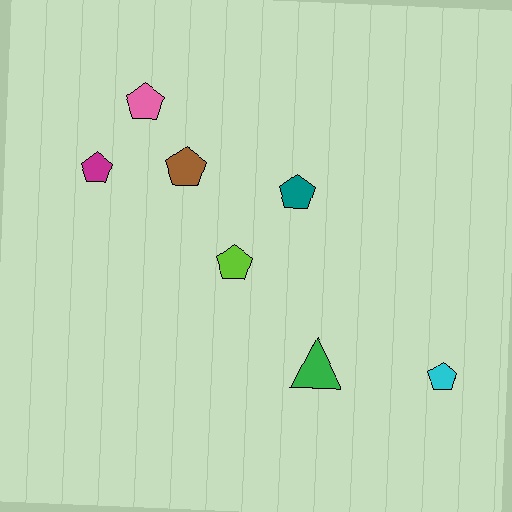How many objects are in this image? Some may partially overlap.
There are 7 objects.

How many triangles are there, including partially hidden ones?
There is 1 triangle.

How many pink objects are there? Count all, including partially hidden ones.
There is 1 pink object.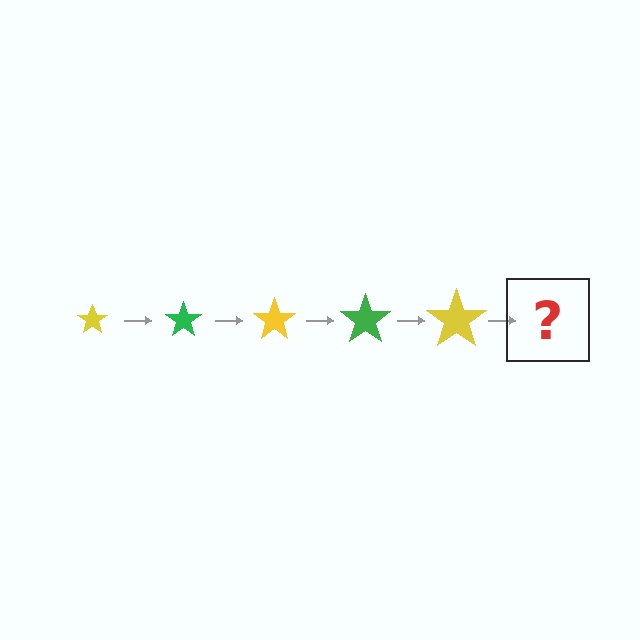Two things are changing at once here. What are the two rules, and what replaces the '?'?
The two rules are that the star grows larger each step and the color cycles through yellow and green. The '?' should be a green star, larger than the previous one.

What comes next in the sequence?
The next element should be a green star, larger than the previous one.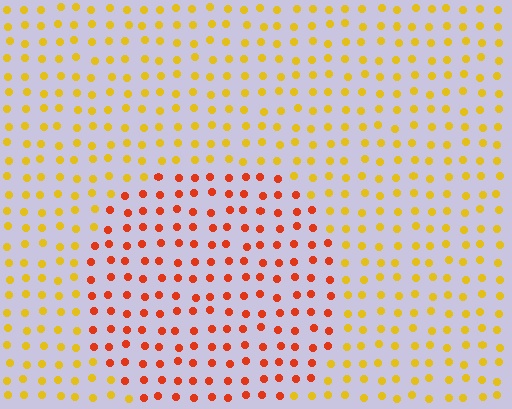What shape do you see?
I see a circle.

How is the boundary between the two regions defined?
The boundary is defined purely by a slight shift in hue (about 41 degrees). Spacing, size, and orientation are identical on both sides.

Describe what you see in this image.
The image is filled with small yellow elements in a uniform arrangement. A circle-shaped region is visible where the elements are tinted to a slightly different hue, forming a subtle color boundary.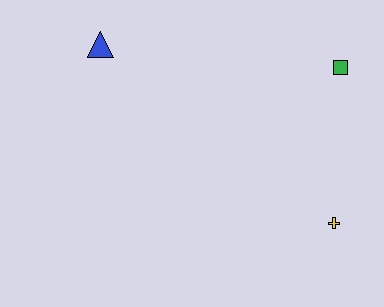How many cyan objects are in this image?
There are no cyan objects.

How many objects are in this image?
There are 3 objects.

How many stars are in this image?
There are no stars.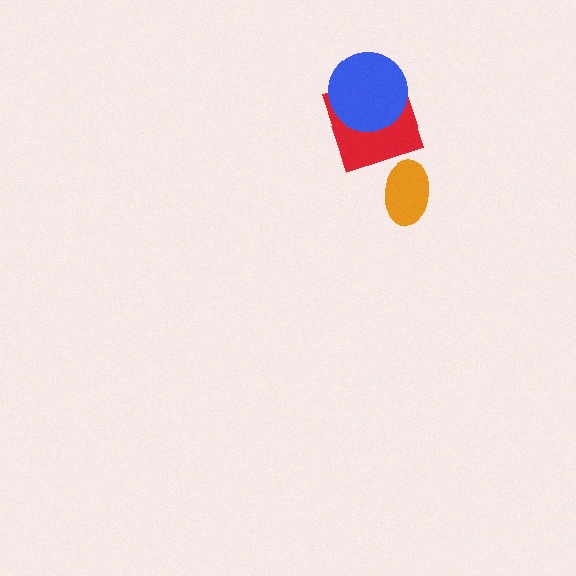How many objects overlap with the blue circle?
1 object overlaps with the blue circle.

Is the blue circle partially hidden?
No, no other shape covers it.